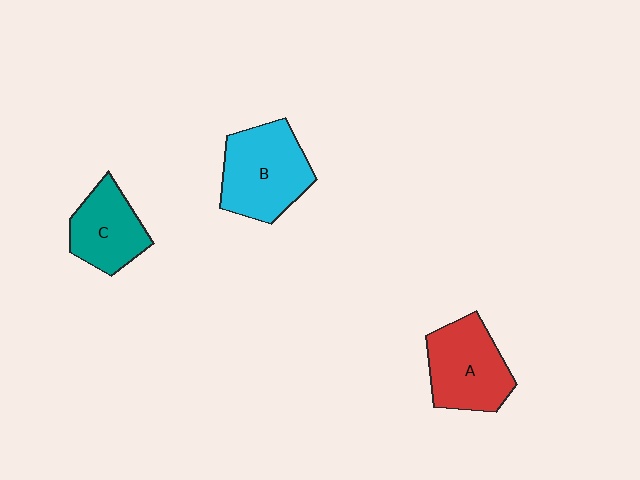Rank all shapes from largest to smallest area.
From largest to smallest: B (cyan), A (red), C (teal).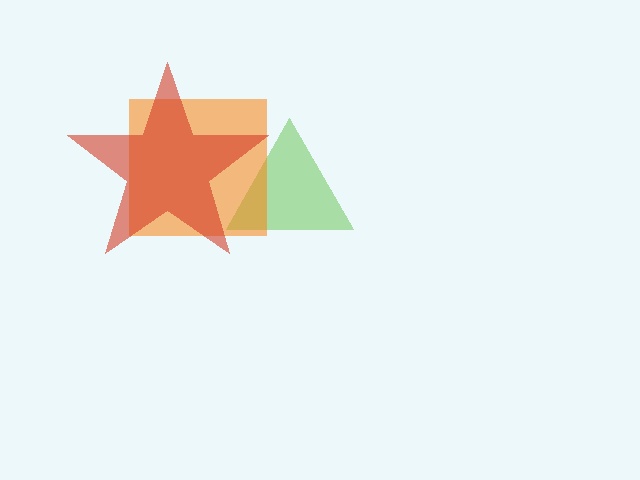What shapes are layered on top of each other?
The layered shapes are: a lime triangle, an orange square, a red star.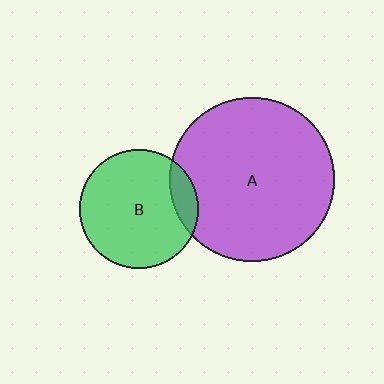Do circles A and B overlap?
Yes.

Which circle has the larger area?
Circle A (purple).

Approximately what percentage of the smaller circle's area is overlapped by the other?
Approximately 10%.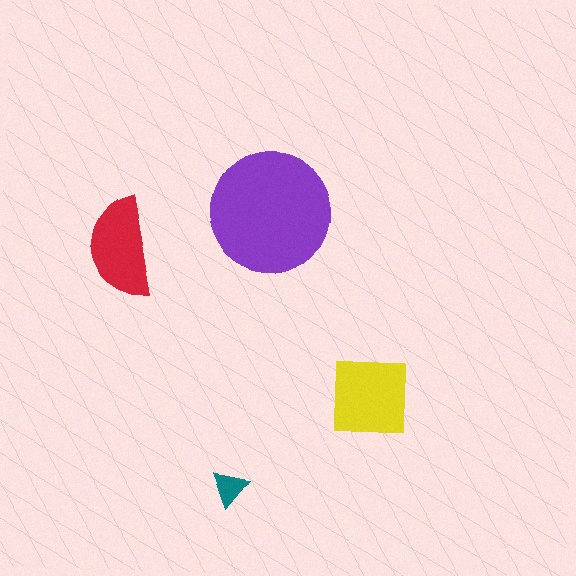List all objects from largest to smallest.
The purple circle, the yellow square, the red semicircle, the teal triangle.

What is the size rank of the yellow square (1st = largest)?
2nd.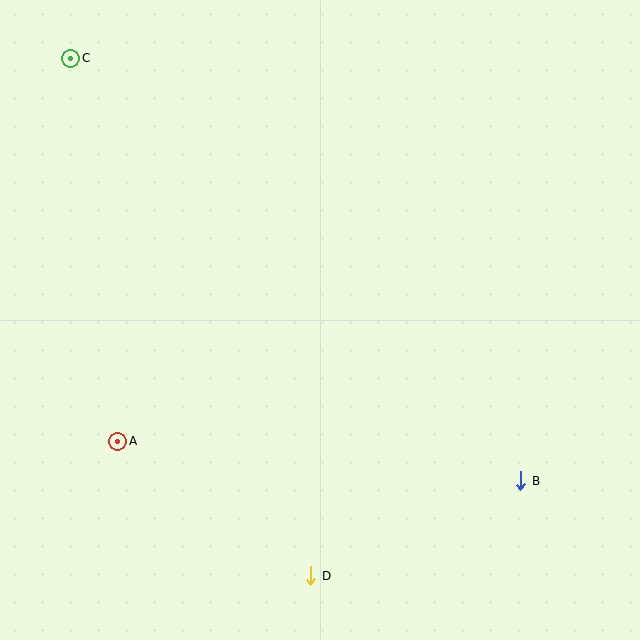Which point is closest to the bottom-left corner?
Point A is closest to the bottom-left corner.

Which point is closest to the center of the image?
Point A at (118, 441) is closest to the center.